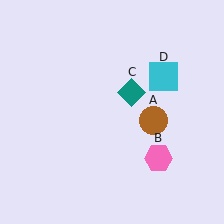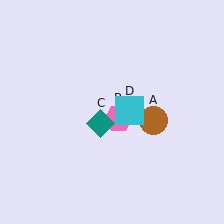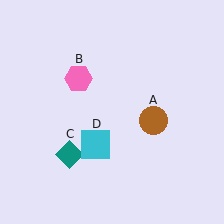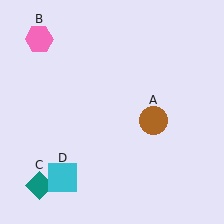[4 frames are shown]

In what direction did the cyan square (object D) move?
The cyan square (object D) moved down and to the left.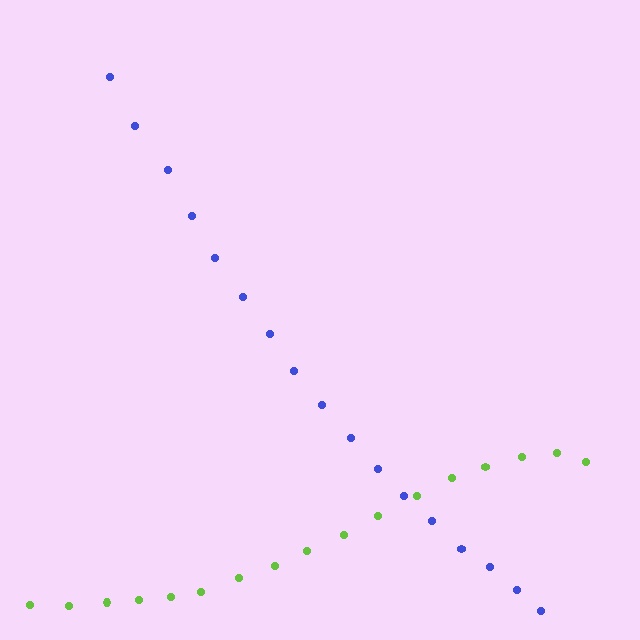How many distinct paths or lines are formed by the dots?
There are 2 distinct paths.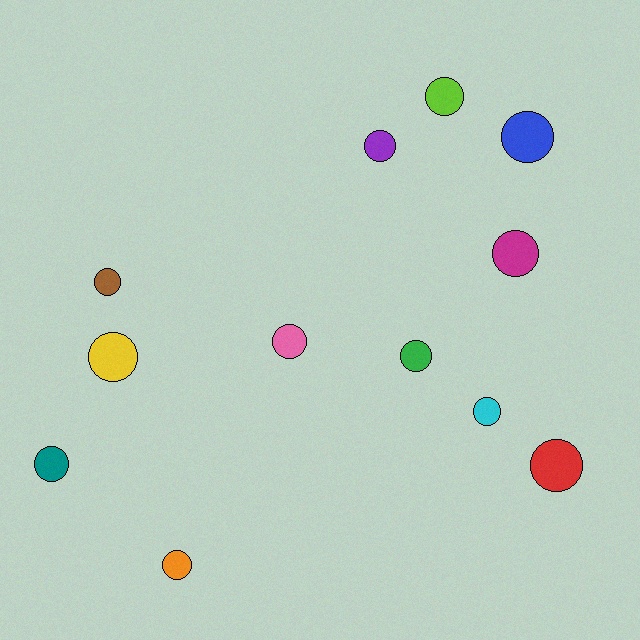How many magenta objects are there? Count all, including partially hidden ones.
There is 1 magenta object.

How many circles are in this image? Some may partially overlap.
There are 12 circles.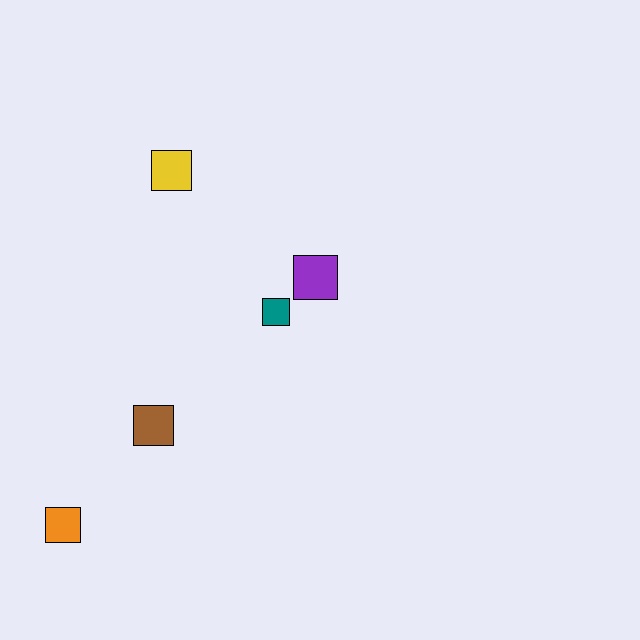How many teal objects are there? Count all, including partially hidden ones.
There is 1 teal object.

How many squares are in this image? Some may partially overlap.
There are 5 squares.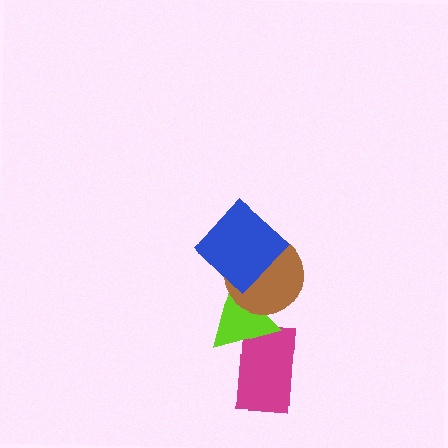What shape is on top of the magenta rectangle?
The lime triangle is on top of the magenta rectangle.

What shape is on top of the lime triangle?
The brown circle is on top of the lime triangle.